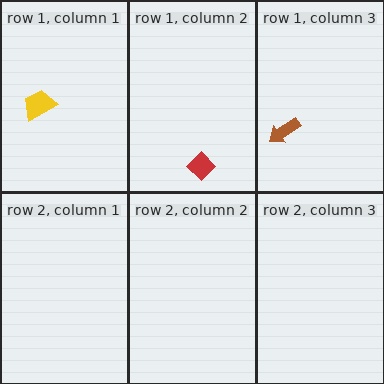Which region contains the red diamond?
The row 1, column 2 region.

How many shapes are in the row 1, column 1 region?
1.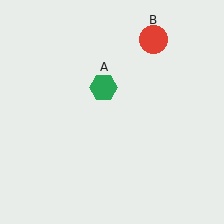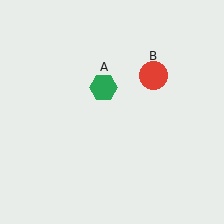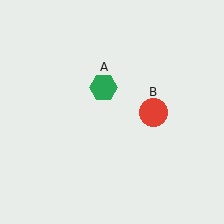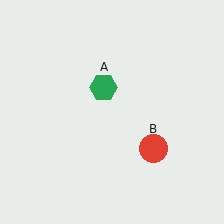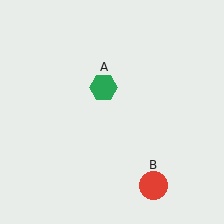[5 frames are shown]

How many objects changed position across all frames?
1 object changed position: red circle (object B).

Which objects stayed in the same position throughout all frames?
Green hexagon (object A) remained stationary.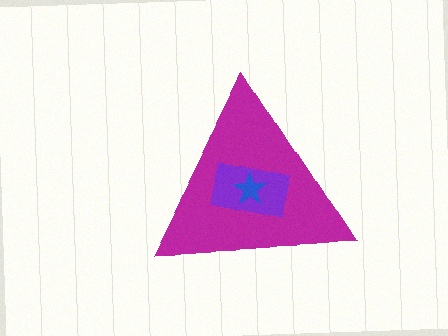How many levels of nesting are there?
3.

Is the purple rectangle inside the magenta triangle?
Yes.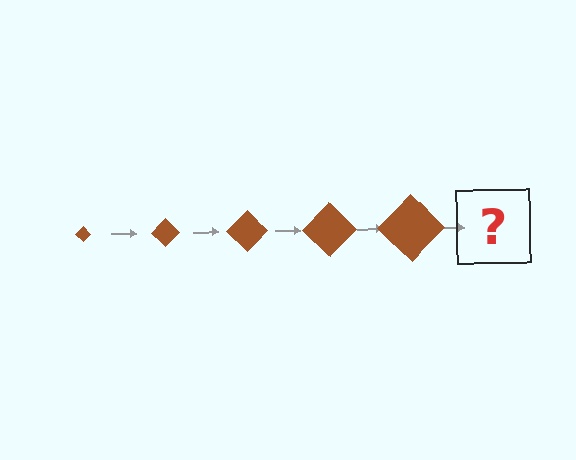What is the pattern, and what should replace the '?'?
The pattern is that the diamond gets progressively larger each step. The '?' should be a brown diamond, larger than the previous one.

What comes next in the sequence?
The next element should be a brown diamond, larger than the previous one.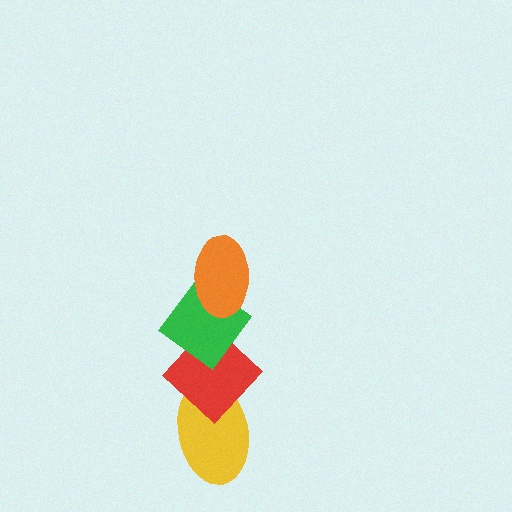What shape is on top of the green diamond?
The orange ellipse is on top of the green diamond.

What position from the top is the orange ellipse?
The orange ellipse is 1st from the top.